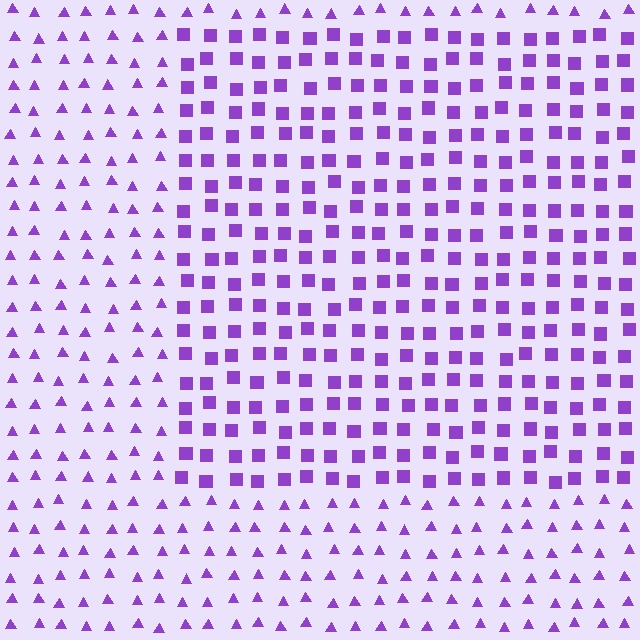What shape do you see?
I see a rectangle.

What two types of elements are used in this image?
The image uses squares inside the rectangle region and triangles outside it.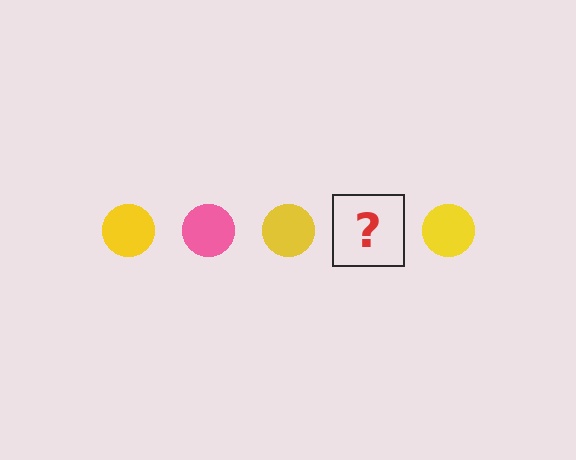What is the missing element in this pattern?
The missing element is a pink circle.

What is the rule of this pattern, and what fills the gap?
The rule is that the pattern cycles through yellow, pink circles. The gap should be filled with a pink circle.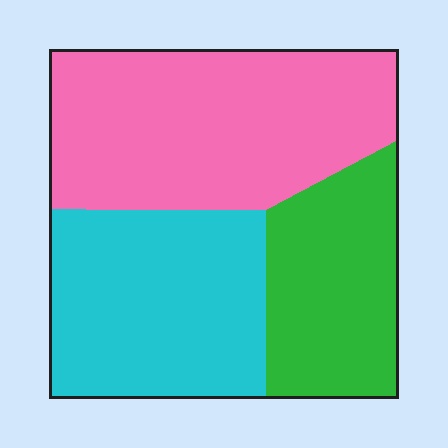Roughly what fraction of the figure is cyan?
Cyan takes up between a third and a half of the figure.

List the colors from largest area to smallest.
From largest to smallest: pink, cyan, green.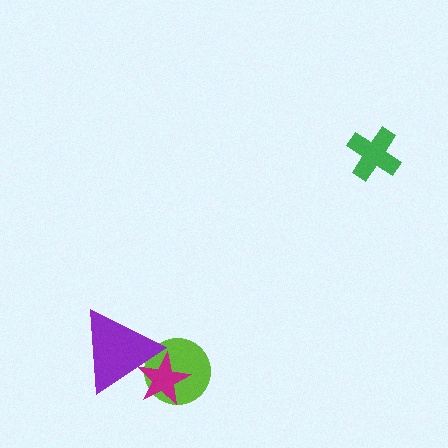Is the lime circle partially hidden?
Yes, it is partially covered by another shape.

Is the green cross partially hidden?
No, no other shape covers it.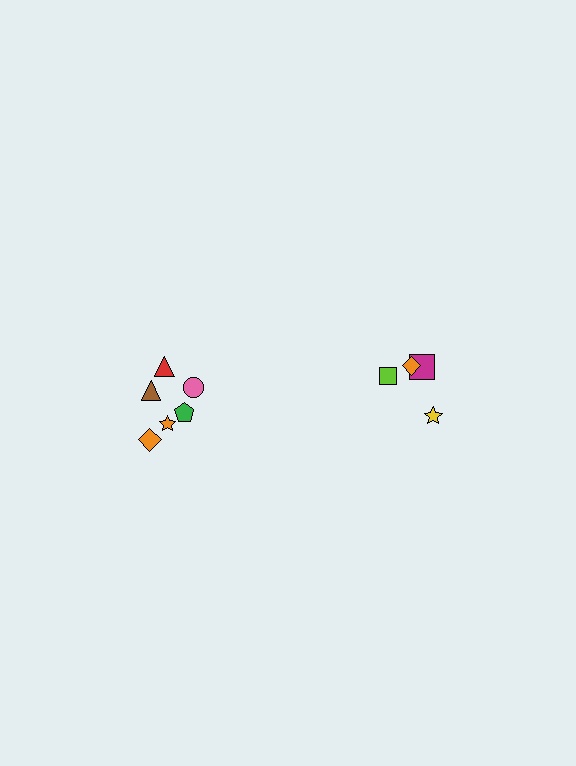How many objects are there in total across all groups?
There are 10 objects.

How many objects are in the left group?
There are 6 objects.